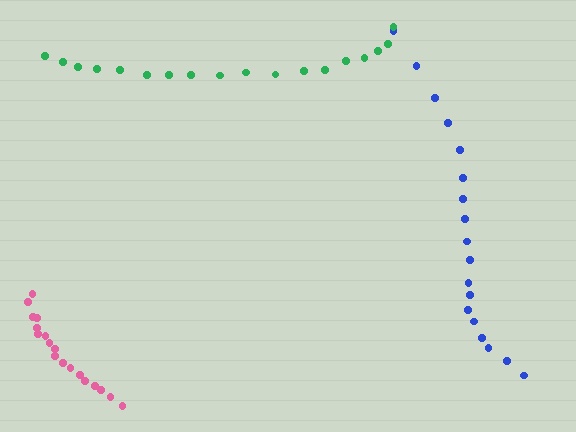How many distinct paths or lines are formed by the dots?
There are 3 distinct paths.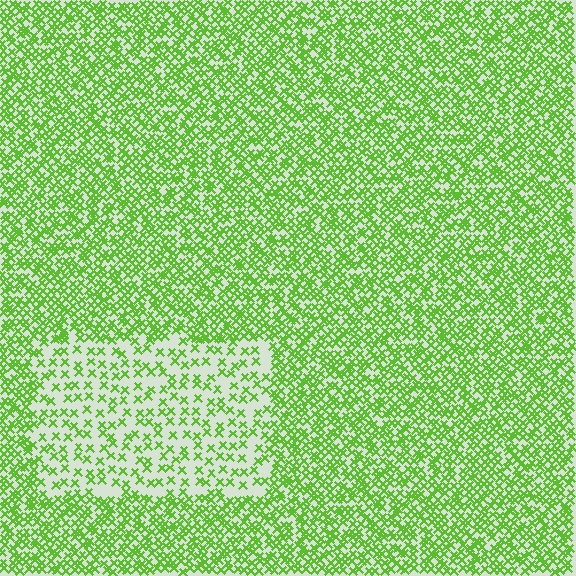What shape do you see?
I see a rectangle.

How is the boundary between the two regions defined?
The boundary is defined by a change in element density (approximately 2.4x ratio). All elements are the same color, size, and shape.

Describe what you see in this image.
The image contains small lime elements arranged at two different densities. A rectangle-shaped region is visible where the elements are less densely packed than the surrounding area.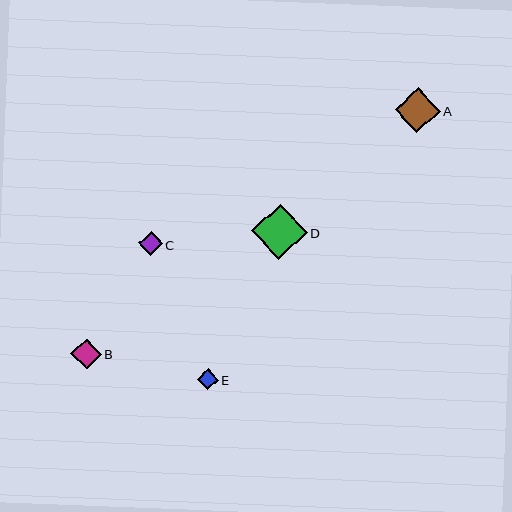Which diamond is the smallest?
Diamond E is the smallest with a size of approximately 21 pixels.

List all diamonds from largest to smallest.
From largest to smallest: D, A, B, C, E.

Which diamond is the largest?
Diamond D is the largest with a size of approximately 55 pixels.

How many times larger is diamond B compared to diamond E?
Diamond B is approximately 1.5 times the size of diamond E.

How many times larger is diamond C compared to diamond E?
Diamond C is approximately 1.1 times the size of diamond E.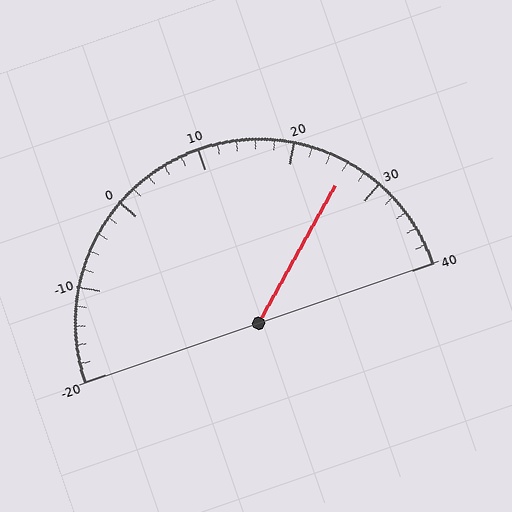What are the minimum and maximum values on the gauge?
The gauge ranges from -20 to 40.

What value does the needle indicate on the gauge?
The needle indicates approximately 26.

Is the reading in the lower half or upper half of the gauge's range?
The reading is in the upper half of the range (-20 to 40).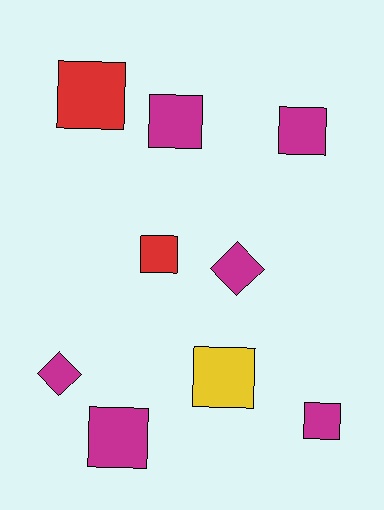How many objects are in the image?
There are 9 objects.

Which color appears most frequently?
Magenta, with 6 objects.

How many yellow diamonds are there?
There are no yellow diamonds.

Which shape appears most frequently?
Square, with 7 objects.